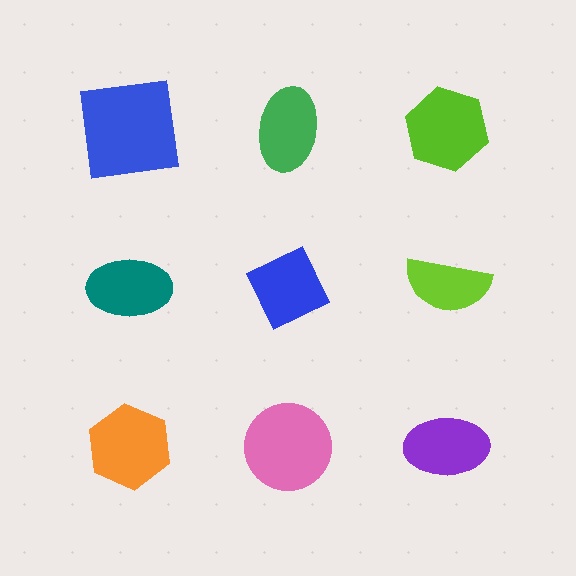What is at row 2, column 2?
A blue diamond.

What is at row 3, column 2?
A pink circle.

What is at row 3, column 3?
A purple ellipse.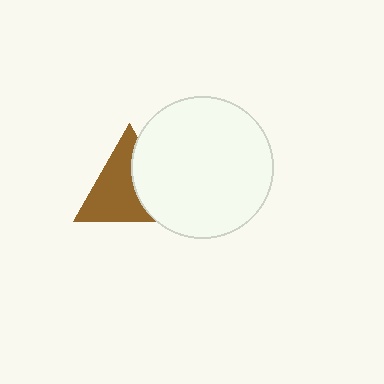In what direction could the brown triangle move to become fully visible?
The brown triangle could move left. That would shift it out from behind the white circle entirely.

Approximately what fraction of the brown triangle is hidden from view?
Roughly 38% of the brown triangle is hidden behind the white circle.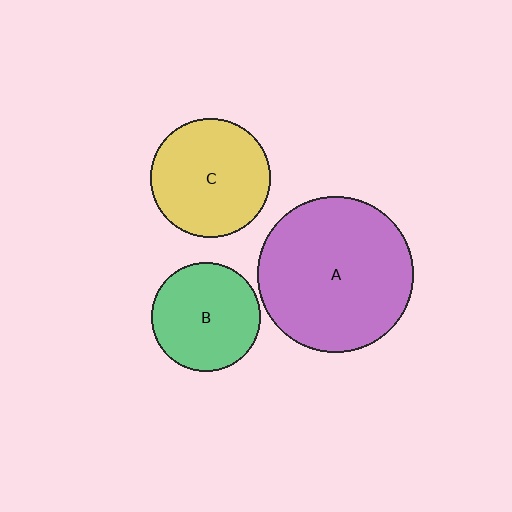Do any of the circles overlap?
No, none of the circles overlap.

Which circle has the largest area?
Circle A (purple).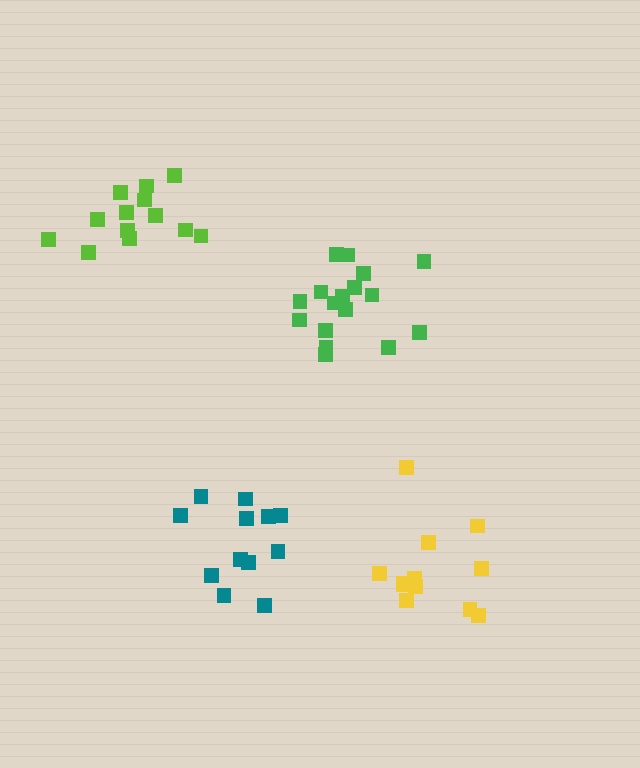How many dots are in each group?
Group 1: 13 dots, Group 2: 17 dots, Group 3: 12 dots, Group 4: 12 dots (54 total).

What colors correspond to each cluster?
The clusters are colored: lime, green, yellow, teal.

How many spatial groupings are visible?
There are 4 spatial groupings.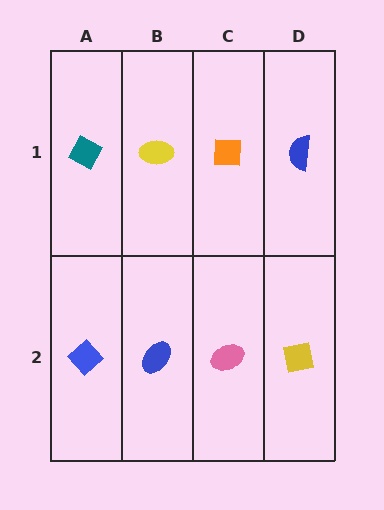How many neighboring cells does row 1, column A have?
2.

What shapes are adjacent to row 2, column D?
A blue semicircle (row 1, column D), a pink ellipse (row 2, column C).